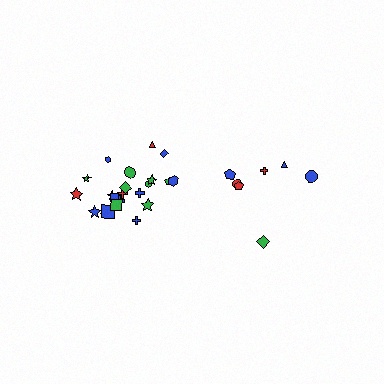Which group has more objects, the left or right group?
The left group.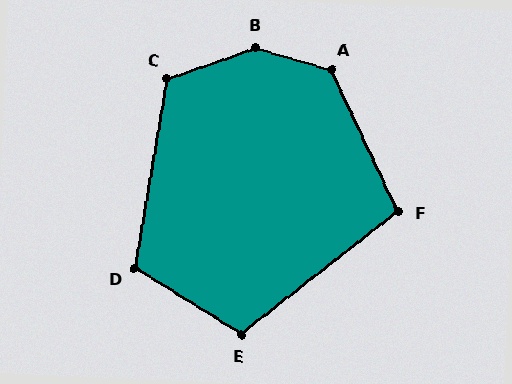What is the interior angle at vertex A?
Approximately 131 degrees (obtuse).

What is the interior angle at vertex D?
Approximately 112 degrees (obtuse).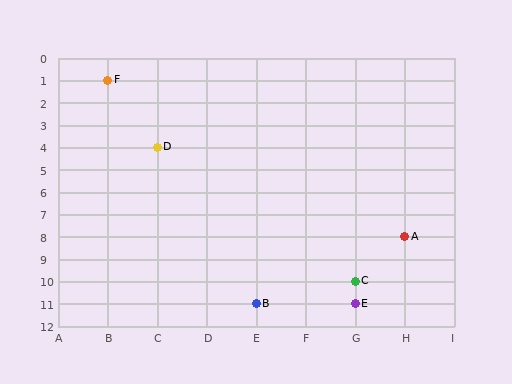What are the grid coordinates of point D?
Point D is at grid coordinates (C, 4).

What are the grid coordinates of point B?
Point B is at grid coordinates (E, 11).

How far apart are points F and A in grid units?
Points F and A are 6 columns and 7 rows apart (about 9.2 grid units diagonally).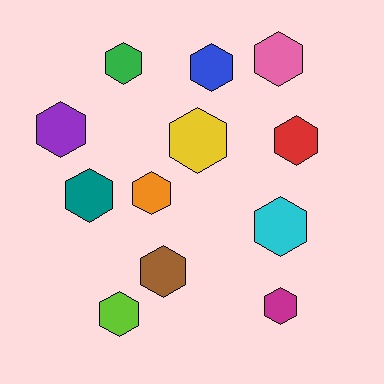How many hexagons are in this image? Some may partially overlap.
There are 12 hexagons.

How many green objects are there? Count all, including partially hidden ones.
There is 1 green object.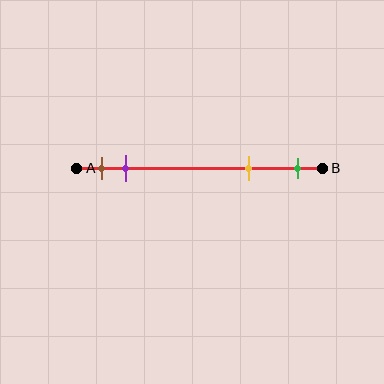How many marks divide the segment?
There are 4 marks dividing the segment.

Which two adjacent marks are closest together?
The brown and purple marks are the closest adjacent pair.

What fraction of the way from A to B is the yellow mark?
The yellow mark is approximately 70% (0.7) of the way from A to B.